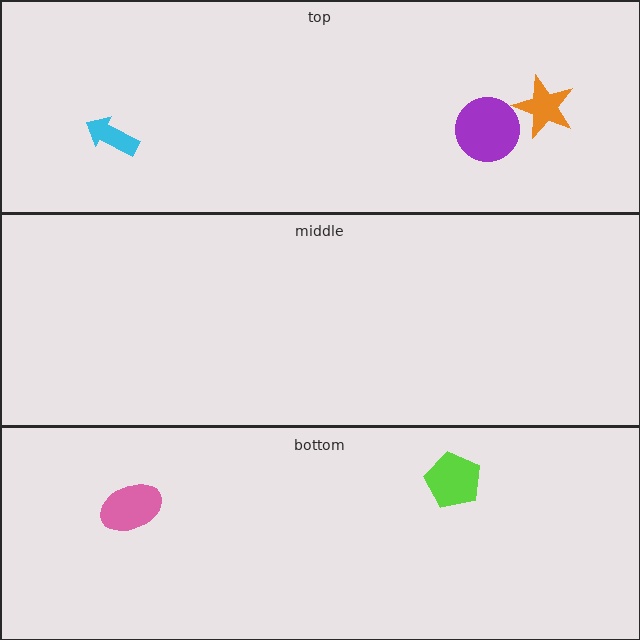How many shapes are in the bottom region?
2.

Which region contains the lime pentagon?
The bottom region.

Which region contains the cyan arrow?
The top region.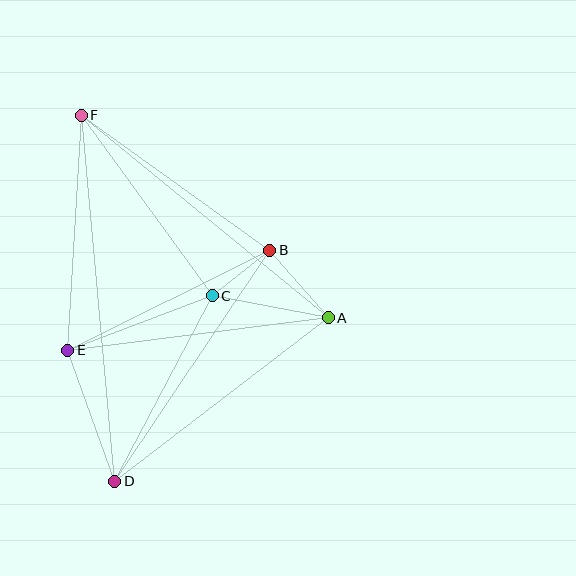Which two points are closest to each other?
Points B and C are closest to each other.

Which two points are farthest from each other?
Points D and F are farthest from each other.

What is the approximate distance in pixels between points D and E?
The distance between D and E is approximately 139 pixels.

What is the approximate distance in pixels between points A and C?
The distance between A and C is approximately 118 pixels.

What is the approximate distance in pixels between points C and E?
The distance between C and E is approximately 154 pixels.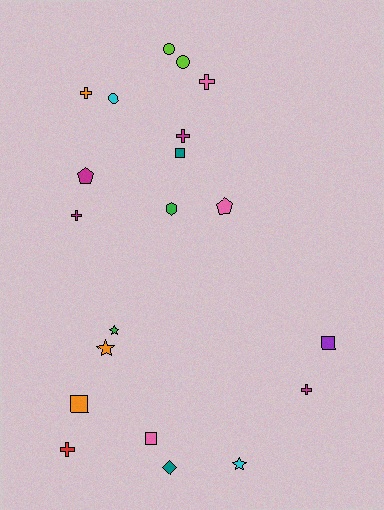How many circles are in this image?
There are 3 circles.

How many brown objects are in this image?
There are no brown objects.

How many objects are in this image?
There are 20 objects.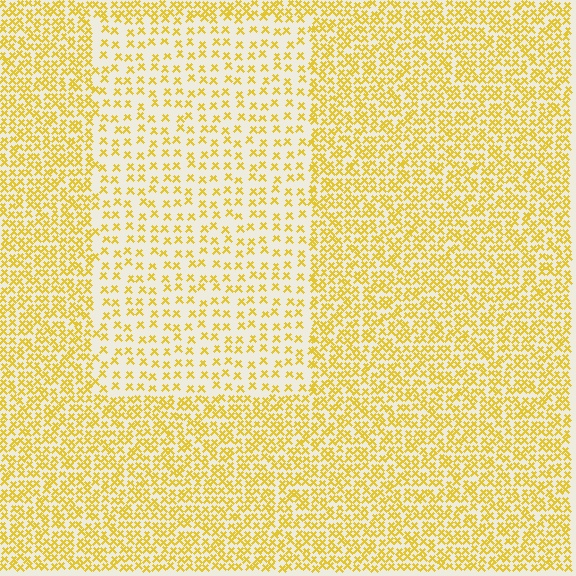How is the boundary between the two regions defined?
The boundary is defined by a change in element density (approximately 2.1x ratio). All elements are the same color, size, and shape.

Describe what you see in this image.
The image contains small yellow elements arranged at two different densities. A rectangle-shaped region is visible where the elements are less densely packed than the surrounding area.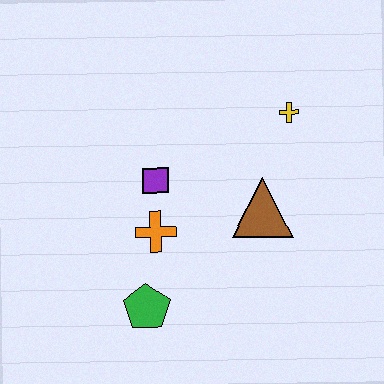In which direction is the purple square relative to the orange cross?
The purple square is above the orange cross.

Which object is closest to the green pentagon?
The orange cross is closest to the green pentagon.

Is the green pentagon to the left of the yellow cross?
Yes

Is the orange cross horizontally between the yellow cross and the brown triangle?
No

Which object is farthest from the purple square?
The yellow cross is farthest from the purple square.